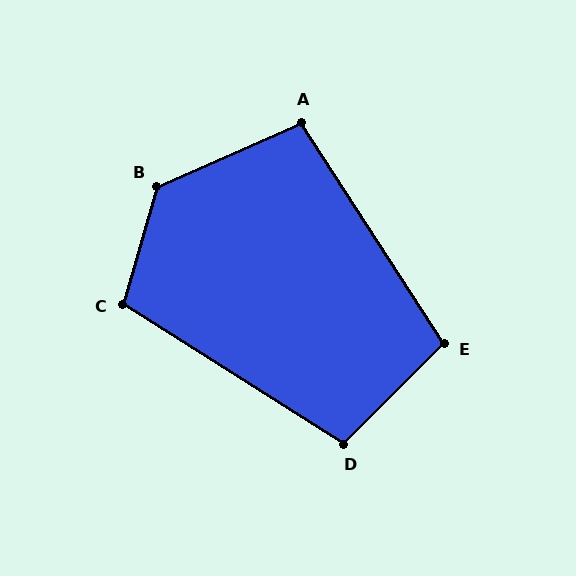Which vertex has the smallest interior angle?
A, at approximately 99 degrees.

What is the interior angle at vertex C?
Approximately 106 degrees (obtuse).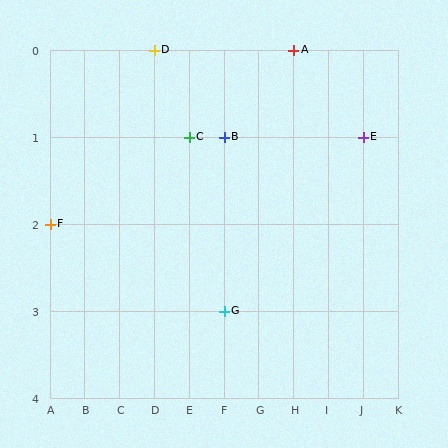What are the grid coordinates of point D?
Point D is at grid coordinates (D, 0).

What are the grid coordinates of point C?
Point C is at grid coordinates (E, 1).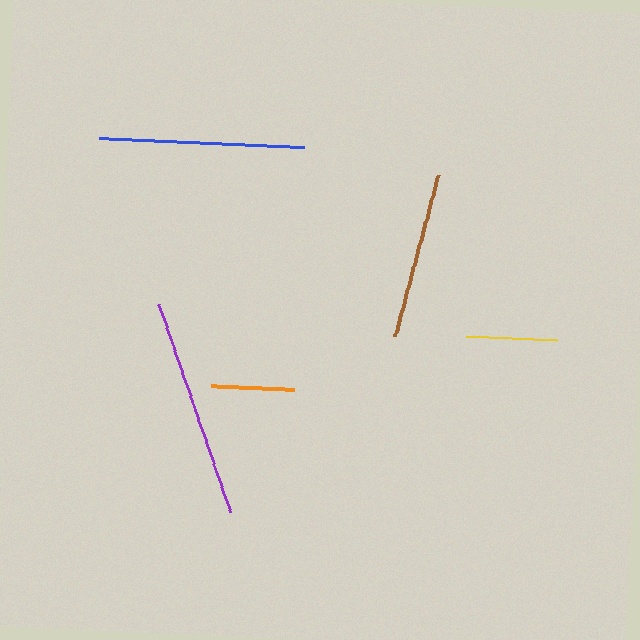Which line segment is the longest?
The purple line is the longest at approximately 221 pixels.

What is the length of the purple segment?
The purple segment is approximately 221 pixels long.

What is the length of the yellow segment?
The yellow segment is approximately 90 pixels long.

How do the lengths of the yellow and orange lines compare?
The yellow and orange lines are approximately the same length.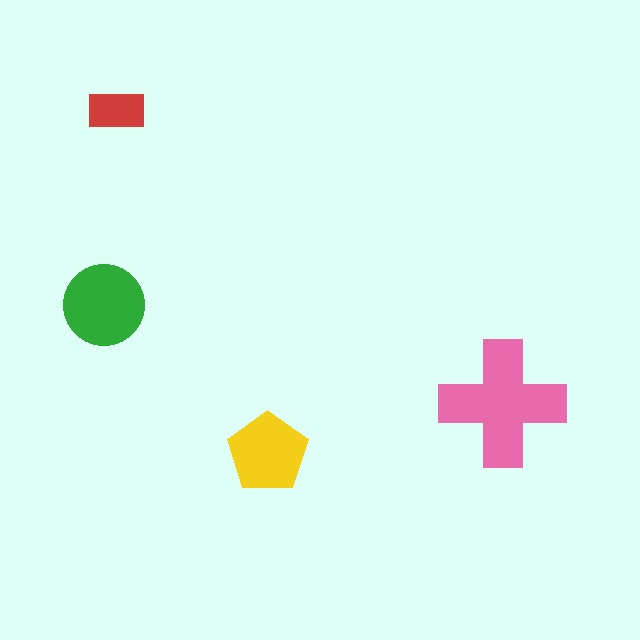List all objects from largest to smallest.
The pink cross, the green circle, the yellow pentagon, the red rectangle.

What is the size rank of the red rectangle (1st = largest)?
4th.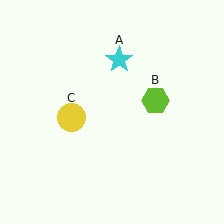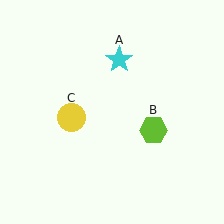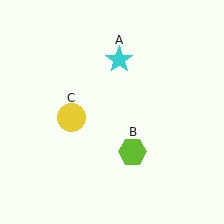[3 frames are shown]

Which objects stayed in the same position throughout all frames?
Cyan star (object A) and yellow circle (object C) remained stationary.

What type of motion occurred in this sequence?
The lime hexagon (object B) rotated clockwise around the center of the scene.